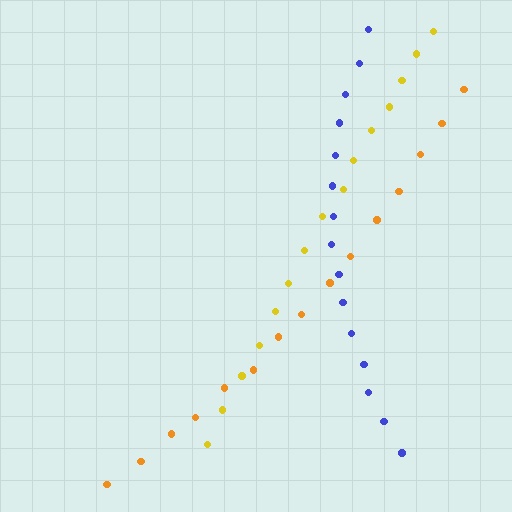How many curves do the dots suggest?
There are 3 distinct paths.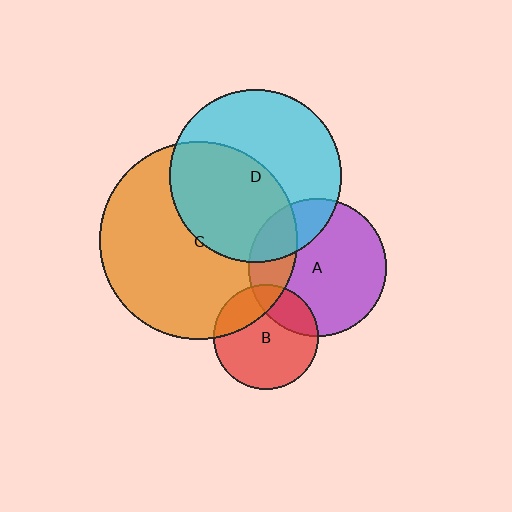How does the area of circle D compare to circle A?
Approximately 1.6 times.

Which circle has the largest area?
Circle C (orange).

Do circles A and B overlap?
Yes.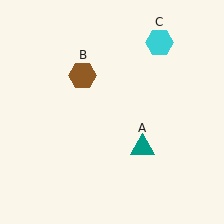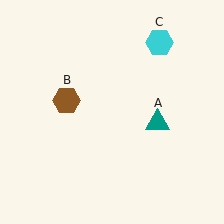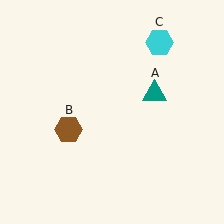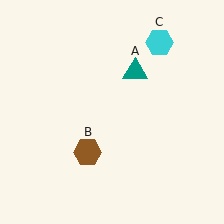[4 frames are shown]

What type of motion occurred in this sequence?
The teal triangle (object A), brown hexagon (object B) rotated counterclockwise around the center of the scene.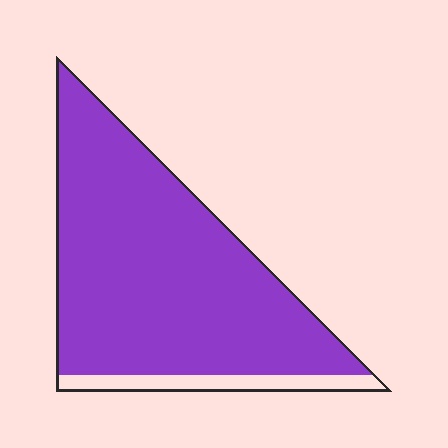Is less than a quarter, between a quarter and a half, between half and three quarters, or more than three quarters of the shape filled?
More than three quarters.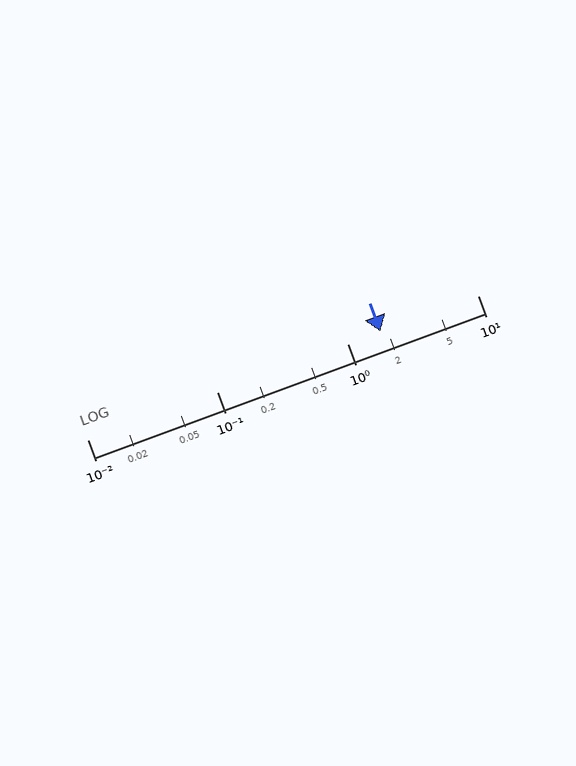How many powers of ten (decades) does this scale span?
The scale spans 3 decades, from 0.01 to 10.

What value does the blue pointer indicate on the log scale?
The pointer indicates approximately 1.8.